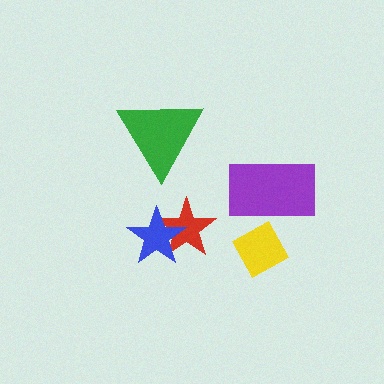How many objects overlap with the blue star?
1 object overlaps with the blue star.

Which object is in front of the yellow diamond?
The purple rectangle is in front of the yellow diamond.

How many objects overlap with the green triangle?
0 objects overlap with the green triangle.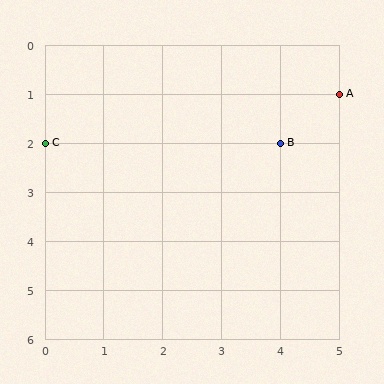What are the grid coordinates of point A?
Point A is at grid coordinates (5, 1).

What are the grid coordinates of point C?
Point C is at grid coordinates (0, 2).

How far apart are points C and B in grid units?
Points C and B are 4 columns apart.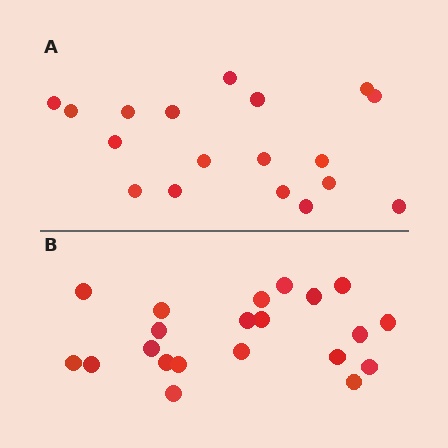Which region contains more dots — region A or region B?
Region B (the bottom region) has more dots.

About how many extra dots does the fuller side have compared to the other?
Region B has just a few more — roughly 2 or 3 more dots than region A.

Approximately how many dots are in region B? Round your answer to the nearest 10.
About 20 dots. (The exact count is 21, which rounds to 20.)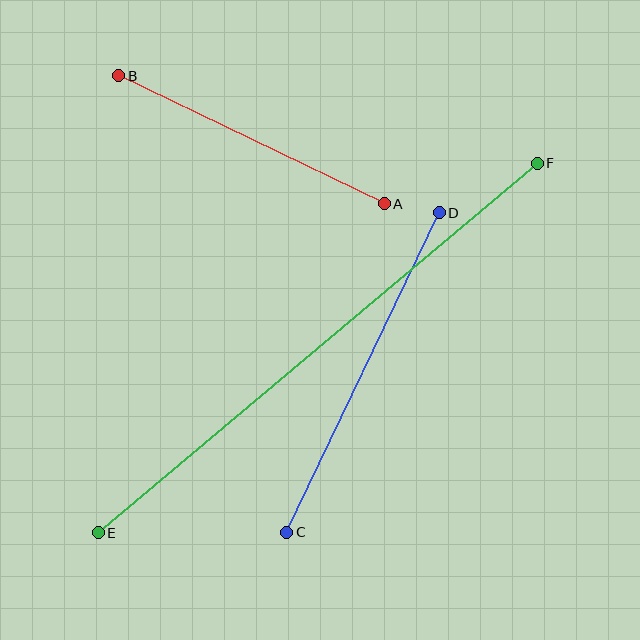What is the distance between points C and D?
The distance is approximately 354 pixels.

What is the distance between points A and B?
The distance is approximately 295 pixels.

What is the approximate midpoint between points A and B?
The midpoint is at approximately (252, 140) pixels.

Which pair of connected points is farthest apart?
Points E and F are farthest apart.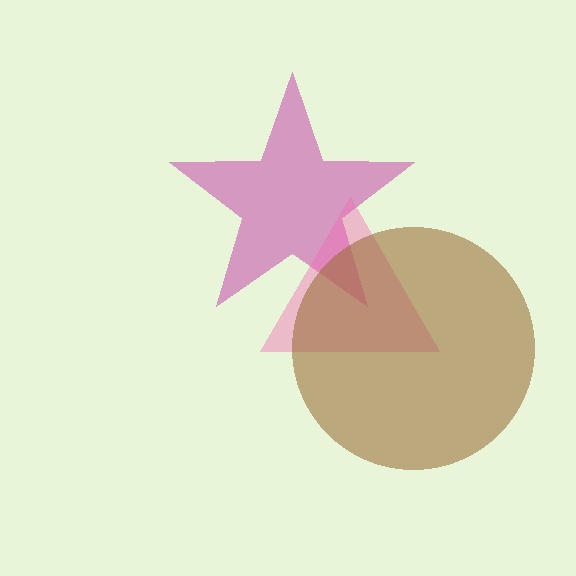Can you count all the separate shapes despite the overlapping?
Yes, there are 3 separate shapes.